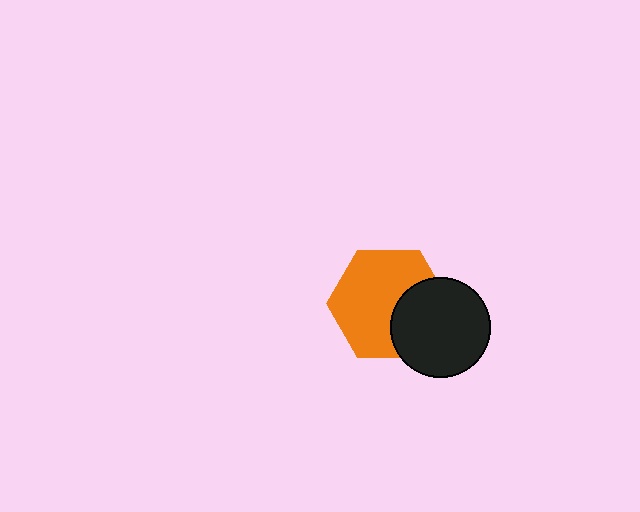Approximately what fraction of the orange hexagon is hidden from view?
Roughly 32% of the orange hexagon is hidden behind the black circle.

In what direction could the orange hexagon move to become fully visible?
The orange hexagon could move left. That would shift it out from behind the black circle entirely.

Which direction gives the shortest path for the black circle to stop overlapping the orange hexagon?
Moving right gives the shortest separation.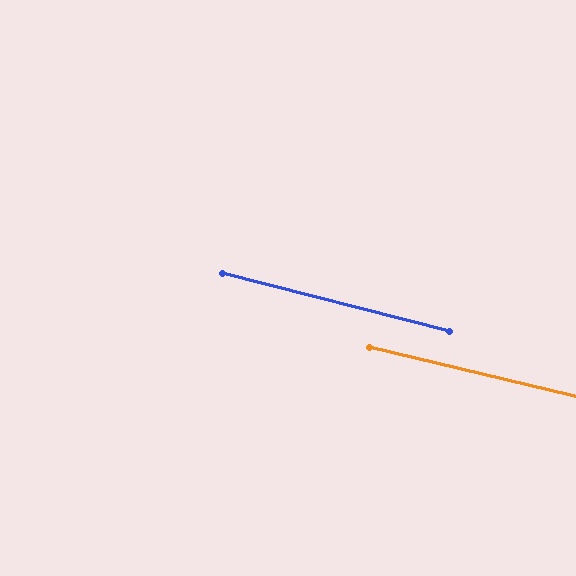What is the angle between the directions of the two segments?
Approximately 1 degree.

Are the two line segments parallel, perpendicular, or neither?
Parallel — their directions differ by only 0.8°.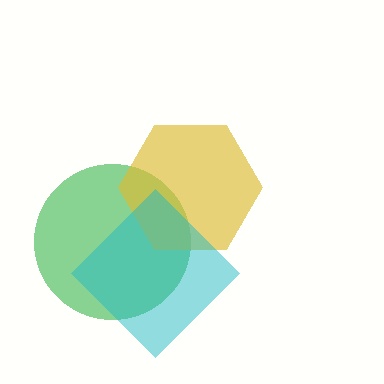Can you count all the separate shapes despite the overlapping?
Yes, there are 3 separate shapes.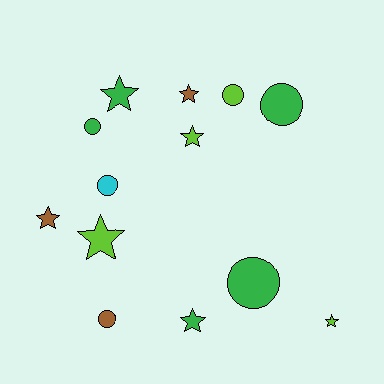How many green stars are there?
There are 2 green stars.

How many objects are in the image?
There are 13 objects.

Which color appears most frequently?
Green, with 5 objects.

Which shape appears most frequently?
Star, with 7 objects.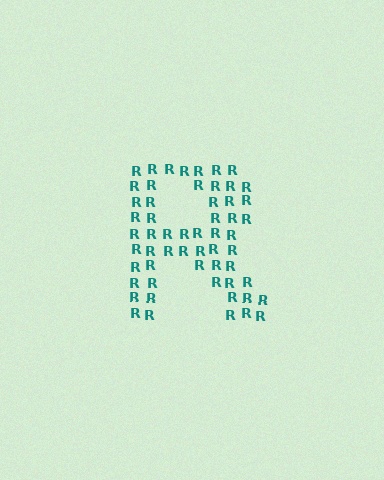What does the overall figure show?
The overall figure shows the letter R.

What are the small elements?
The small elements are letter R's.